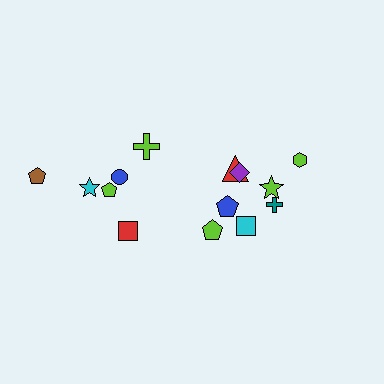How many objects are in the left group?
There are 6 objects.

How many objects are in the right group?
There are 8 objects.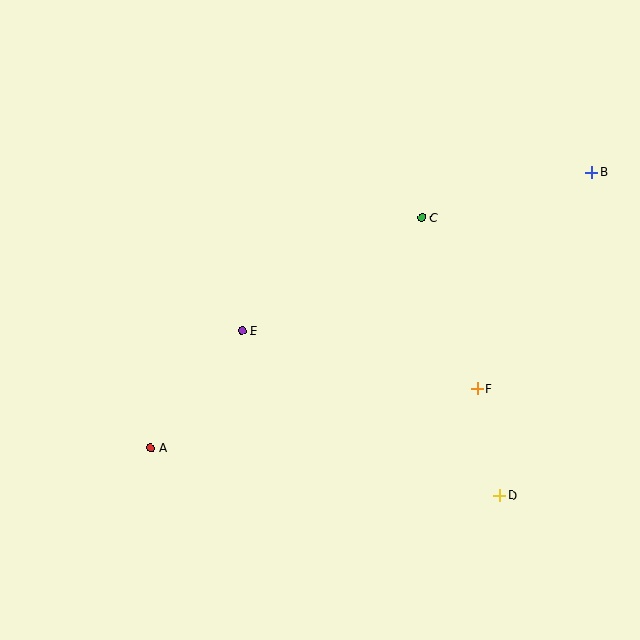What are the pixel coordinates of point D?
Point D is at (500, 495).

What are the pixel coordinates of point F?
Point F is at (477, 389).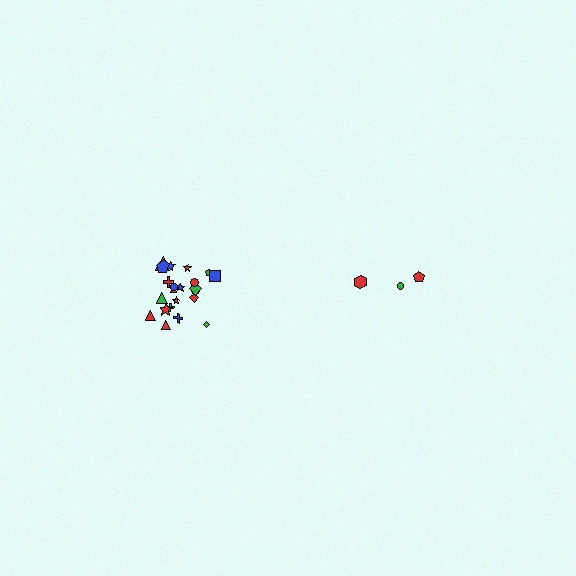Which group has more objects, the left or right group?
The left group.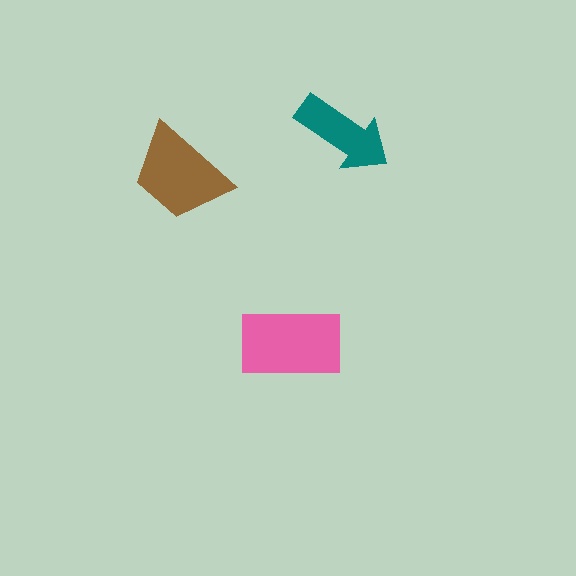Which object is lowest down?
The pink rectangle is bottommost.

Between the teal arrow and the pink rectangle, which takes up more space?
The pink rectangle.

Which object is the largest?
The pink rectangle.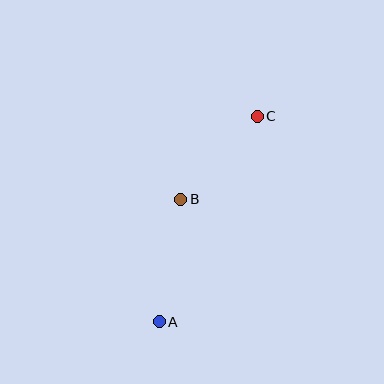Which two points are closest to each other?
Points B and C are closest to each other.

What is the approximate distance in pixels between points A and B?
The distance between A and B is approximately 124 pixels.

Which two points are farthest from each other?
Points A and C are farthest from each other.